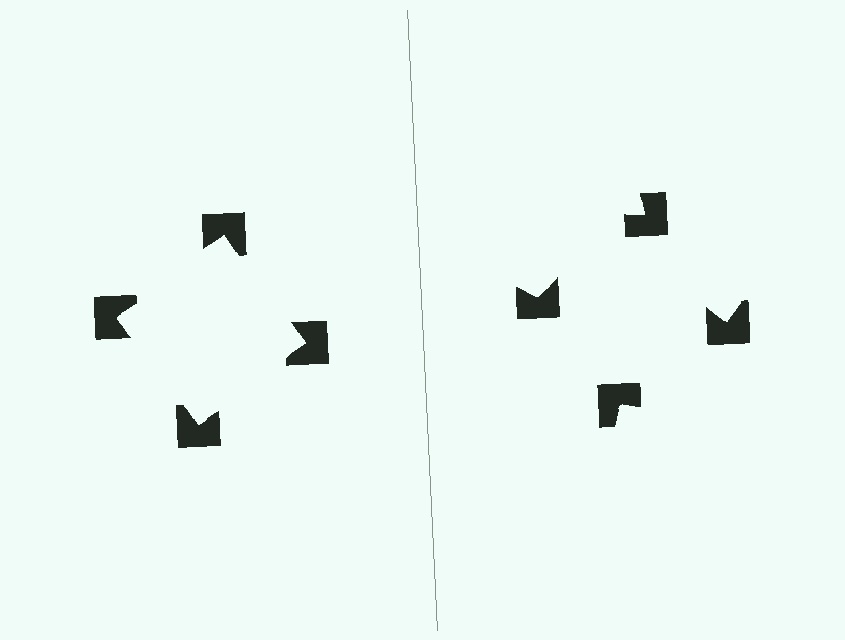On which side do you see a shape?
An illusory square appears on the left side. On the right side the wedge cuts are rotated, so no coherent shape forms.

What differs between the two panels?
The notched squares are positioned identically on both sides; only the wedge orientations differ. On the left they align to a square; on the right they are misaligned.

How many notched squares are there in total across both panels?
8 — 4 on each side.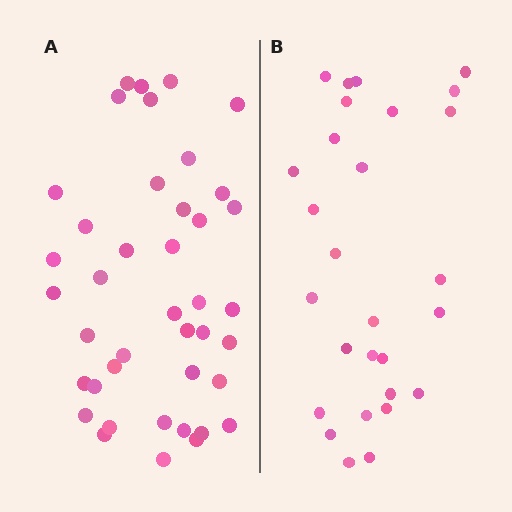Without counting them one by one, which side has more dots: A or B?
Region A (the left region) has more dots.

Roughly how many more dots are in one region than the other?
Region A has approximately 15 more dots than region B.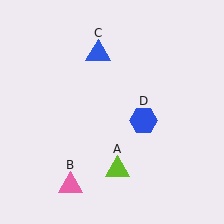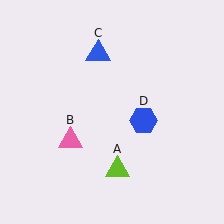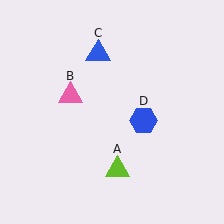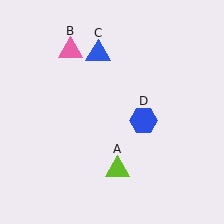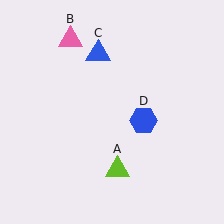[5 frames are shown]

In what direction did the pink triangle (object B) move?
The pink triangle (object B) moved up.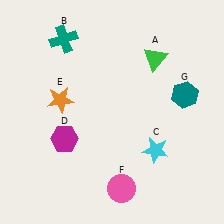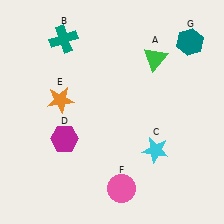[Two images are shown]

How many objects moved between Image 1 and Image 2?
1 object moved between the two images.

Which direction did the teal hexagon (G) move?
The teal hexagon (G) moved up.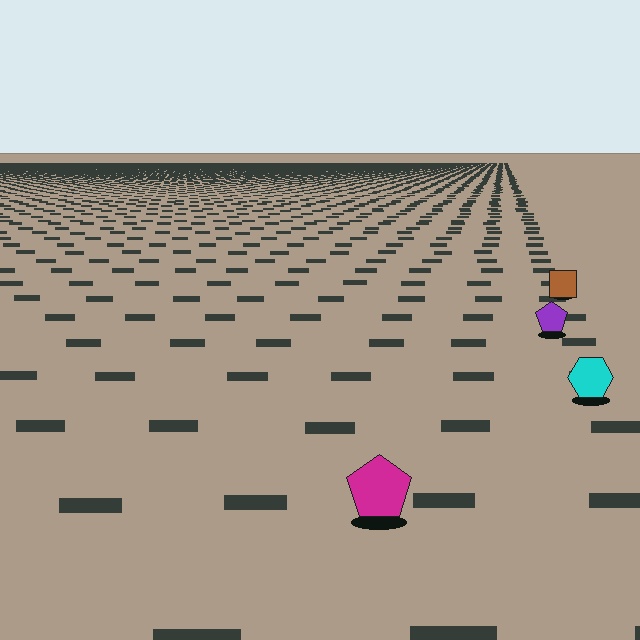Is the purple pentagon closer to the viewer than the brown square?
Yes. The purple pentagon is closer — you can tell from the texture gradient: the ground texture is coarser near it.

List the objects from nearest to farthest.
From nearest to farthest: the magenta pentagon, the cyan hexagon, the purple pentagon, the brown square.